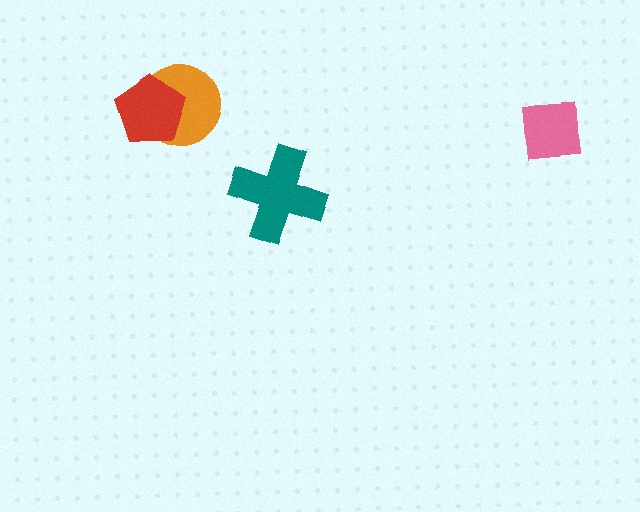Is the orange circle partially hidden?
Yes, it is partially covered by another shape.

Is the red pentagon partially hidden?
No, no other shape covers it.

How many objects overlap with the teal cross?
0 objects overlap with the teal cross.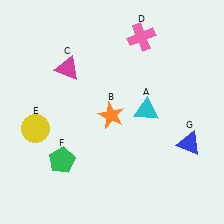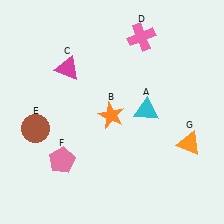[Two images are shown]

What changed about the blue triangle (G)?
In Image 1, G is blue. In Image 2, it changed to orange.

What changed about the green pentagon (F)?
In Image 1, F is green. In Image 2, it changed to pink.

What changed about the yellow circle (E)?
In Image 1, E is yellow. In Image 2, it changed to brown.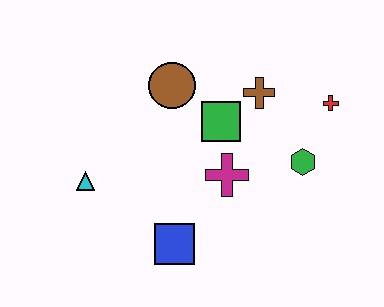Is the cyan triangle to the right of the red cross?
No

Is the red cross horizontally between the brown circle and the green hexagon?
No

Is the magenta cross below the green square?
Yes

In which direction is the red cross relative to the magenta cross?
The red cross is to the right of the magenta cross.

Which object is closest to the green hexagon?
The red cross is closest to the green hexagon.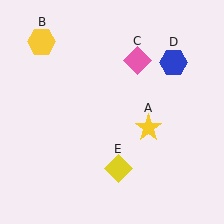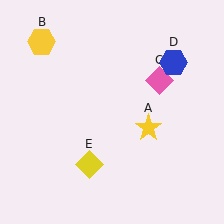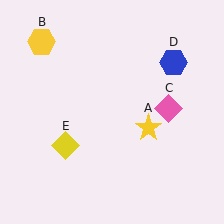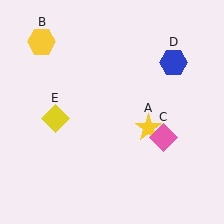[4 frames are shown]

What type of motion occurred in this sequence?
The pink diamond (object C), yellow diamond (object E) rotated clockwise around the center of the scene.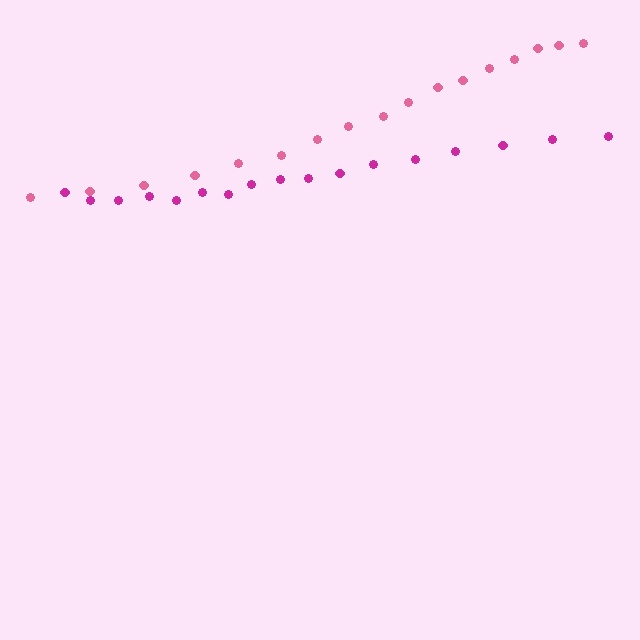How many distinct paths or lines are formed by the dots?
There are 2 distinct paths.